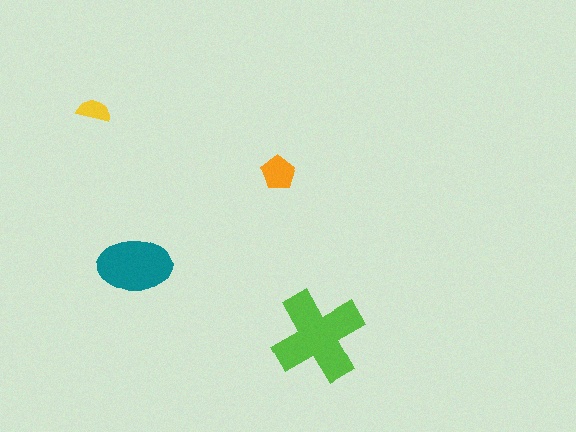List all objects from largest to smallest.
The lime cross, the teal ellipse, the orange pentagon, the yellow semicircle.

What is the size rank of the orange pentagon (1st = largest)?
3rd.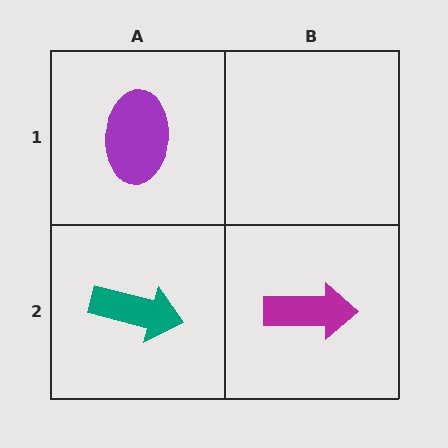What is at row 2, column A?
A teal arrow.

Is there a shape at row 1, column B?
No, that cell is empty.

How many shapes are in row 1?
1 shape.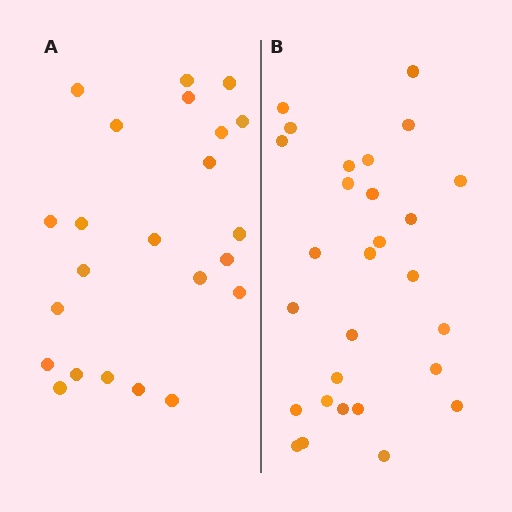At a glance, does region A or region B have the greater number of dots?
Region B (the right region) has more dots.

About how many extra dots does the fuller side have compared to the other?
Region B has about 5 more dots than region A.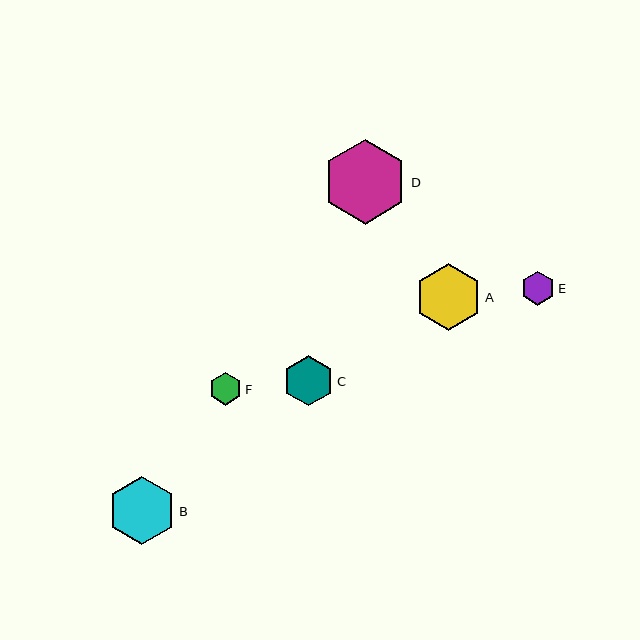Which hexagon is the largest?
Hexagon D is the largest with a size of approximately 85 pixels.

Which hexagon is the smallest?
Hexagon F is the smallest with a size of approximately 33 pixels.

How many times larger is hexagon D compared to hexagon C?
Hexagon D is approximately 1.7 times the size of hexagon C.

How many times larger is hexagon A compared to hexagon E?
Hexagon A is approximately 2.0 times the size of hexagon E.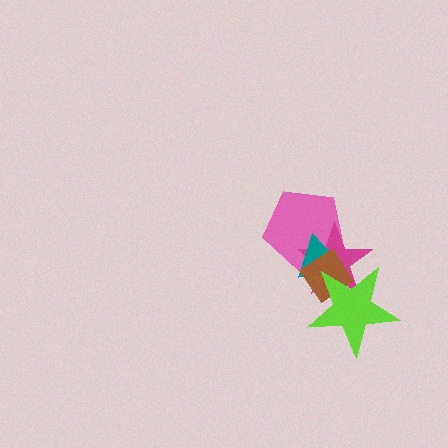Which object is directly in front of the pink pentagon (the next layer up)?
The magenta star is directly in front of the pink pentagon.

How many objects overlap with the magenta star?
4 objects overlap with the magenta star.